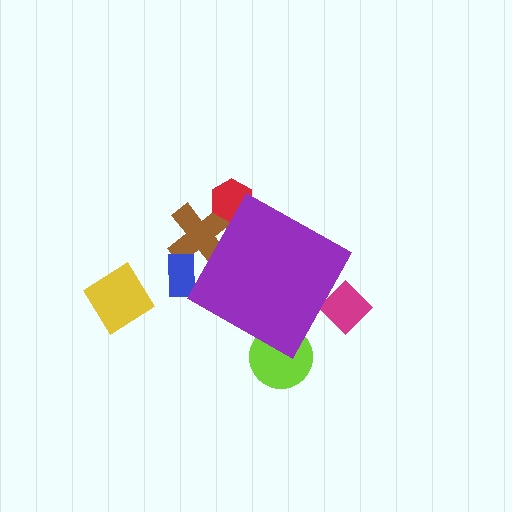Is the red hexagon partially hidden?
Yes, the red hexagon is partially hidden behind the purple diamond.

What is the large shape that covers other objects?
A purple diamond.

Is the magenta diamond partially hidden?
Yes, the magenta diamond is partially hidden behind the purple diamond.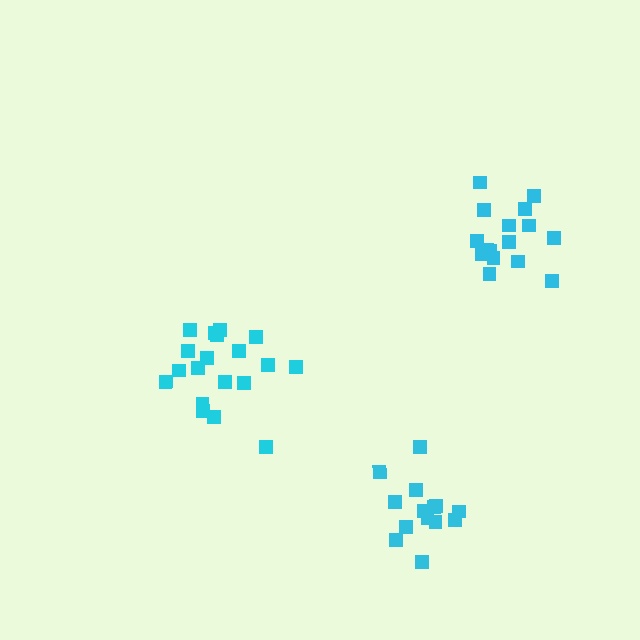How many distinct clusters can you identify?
There are 3 distinct clusters.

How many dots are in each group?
Group 1: 19 dots, Group 2: 18 dots, Group 3: 14 dots (51 total).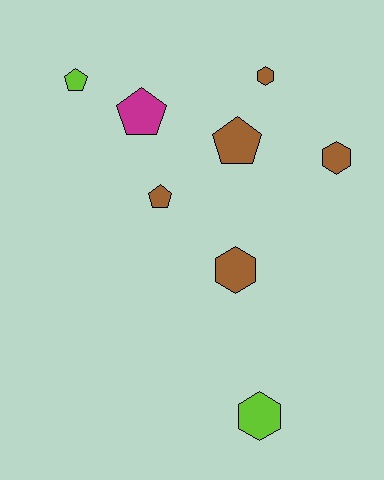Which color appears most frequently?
Brown, with 5 objects.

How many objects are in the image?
There are 8 objects.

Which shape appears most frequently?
Pentagon, with 4 objects.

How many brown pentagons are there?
There are 2 brown pentagons.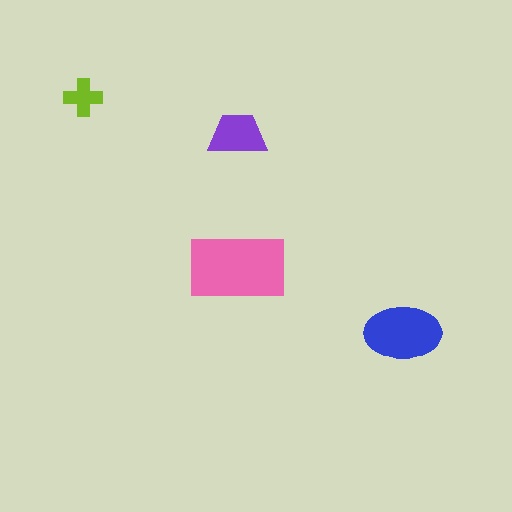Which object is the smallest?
The lime cross.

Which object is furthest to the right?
The blue ellipse is rightmost.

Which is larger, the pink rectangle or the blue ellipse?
The pink rectangle.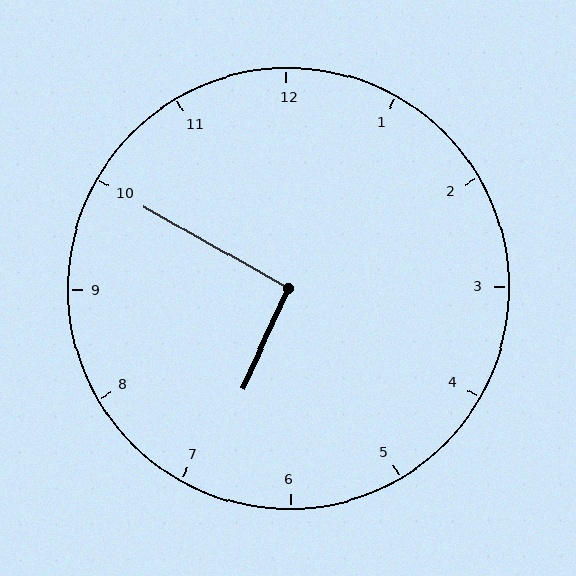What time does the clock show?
6:50.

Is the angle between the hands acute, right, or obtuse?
It is right.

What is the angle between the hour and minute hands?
Approximately 95 degrees.